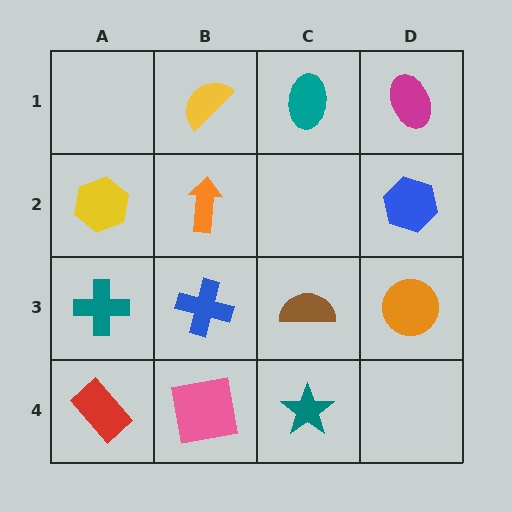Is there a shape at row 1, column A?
No, that cell is empty.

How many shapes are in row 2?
3 shapes.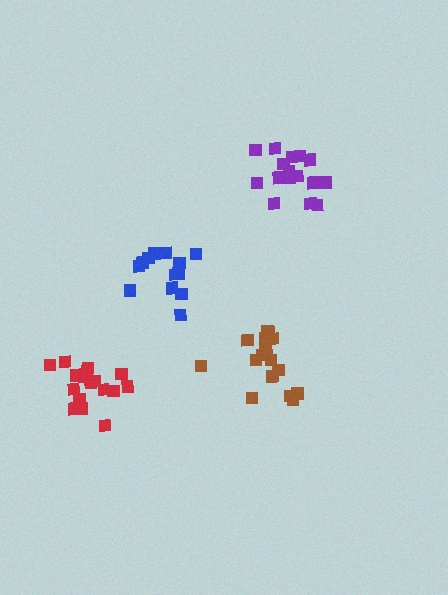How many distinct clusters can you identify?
There are 4 distinct clusters.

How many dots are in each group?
Group 1: 16 dots, Group 2: 13 dots, Group 3: 16 dots, Group 4: 18 dots (63 total).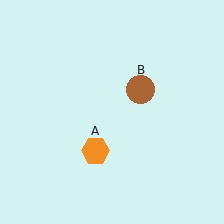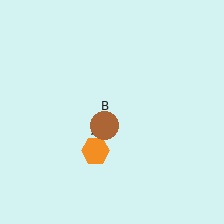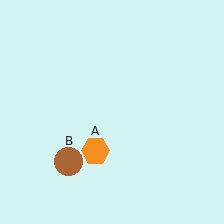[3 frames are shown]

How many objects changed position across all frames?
1 object changed position: brown circle (object B).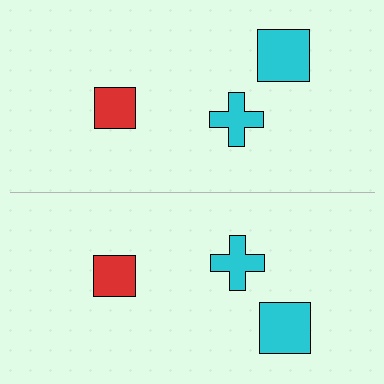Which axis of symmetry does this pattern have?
The pattern has a horizontal axis of symmetry running through the center of the image.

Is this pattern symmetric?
Yes, this pattern has bilateral (reflection) symmetry.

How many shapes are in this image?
There are 6 shapes in this image.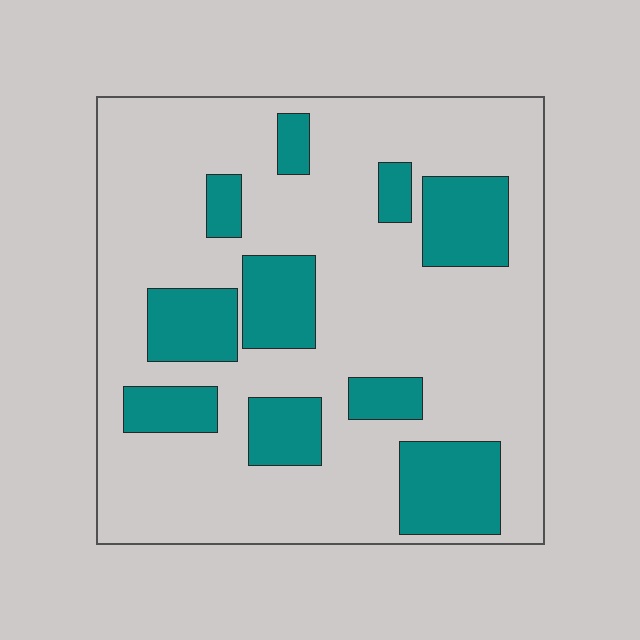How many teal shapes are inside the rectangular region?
10.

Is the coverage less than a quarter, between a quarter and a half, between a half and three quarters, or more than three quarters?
Between a quarter and a half.